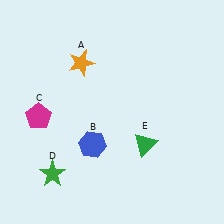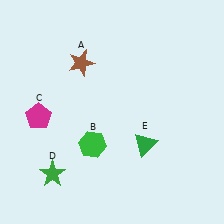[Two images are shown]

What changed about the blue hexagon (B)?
In Image 1, B is blue. In Image 2, it changed to green.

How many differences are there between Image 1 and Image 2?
There are 2 differences between the two images.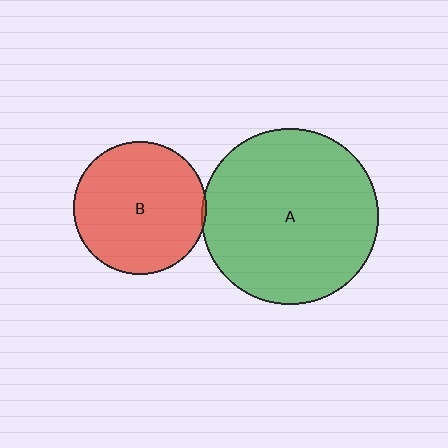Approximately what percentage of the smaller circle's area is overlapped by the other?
Approximately 5%.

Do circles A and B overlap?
Yes.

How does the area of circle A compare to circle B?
Approximately 1.8 times.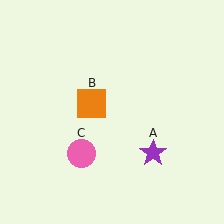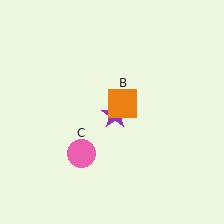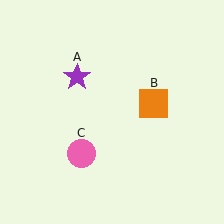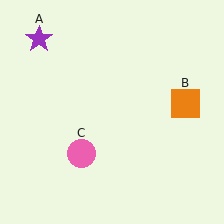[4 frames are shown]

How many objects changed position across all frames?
2 objects changed position: purple star (object A), orange square (object B).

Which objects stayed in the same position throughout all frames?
Pink circle (object C) remained stationary.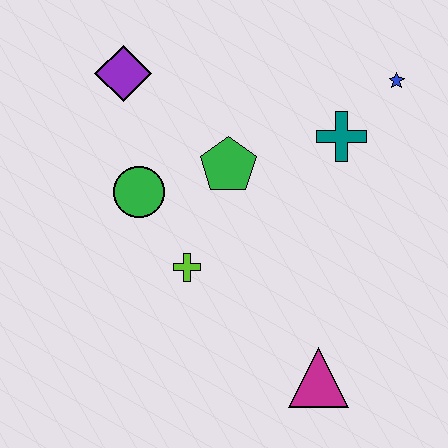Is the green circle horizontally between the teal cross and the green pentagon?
No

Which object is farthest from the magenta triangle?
The purple diamond is farthest from the magenta triangle.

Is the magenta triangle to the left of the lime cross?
No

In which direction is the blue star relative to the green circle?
The blue star is to the right of the green circle.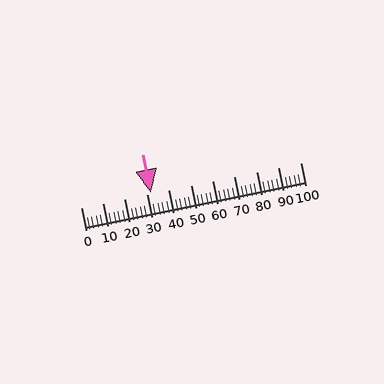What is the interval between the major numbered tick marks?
The major tick marks are spaced 10 units apart.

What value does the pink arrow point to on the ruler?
The pink arrow points to approximately 32.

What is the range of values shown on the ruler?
The ruler shows values from 0 to 100.